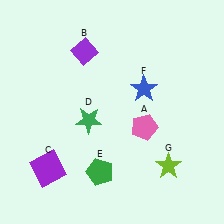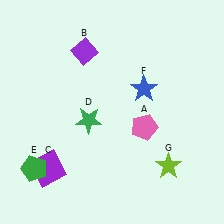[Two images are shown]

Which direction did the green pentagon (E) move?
The green pentagon (E) moved left.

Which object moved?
The green pentagon (E) moved left.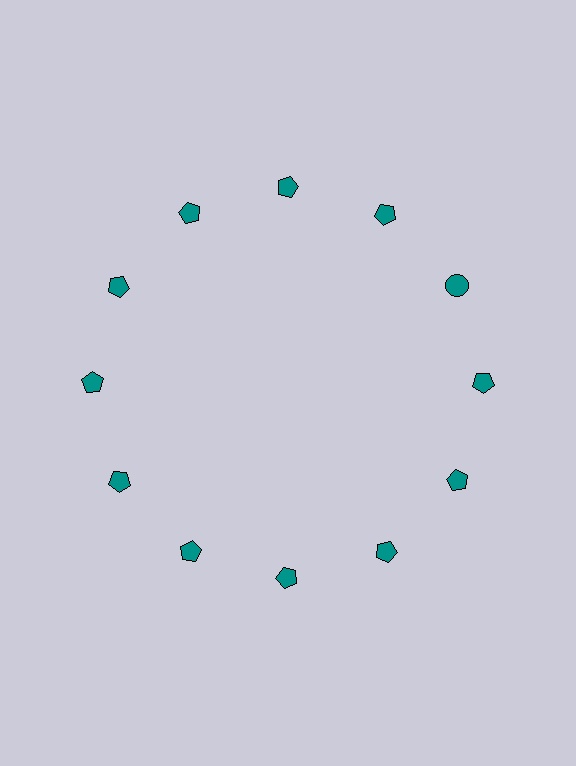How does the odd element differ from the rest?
It has a different shape: circle instead of pentagon.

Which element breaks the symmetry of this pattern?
The teal circle at roughly the 2 o'clock position breaks the symmetry. All other shapes are teal pentagons.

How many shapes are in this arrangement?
There are 12 shapes arranged in a ring pattern.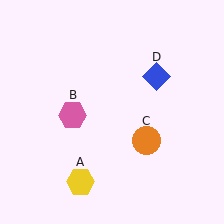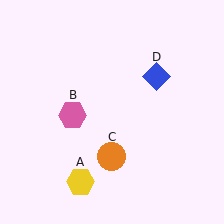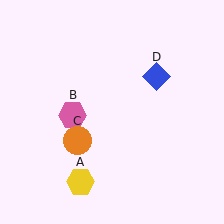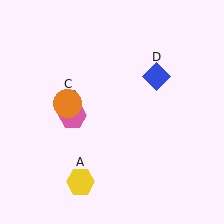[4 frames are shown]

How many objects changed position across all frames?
1 object changed position: orange circle (object C).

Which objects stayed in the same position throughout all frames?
Yellow hexagon (object A) and pink hexagon (object B) and blue diamond (object D) remained stationary.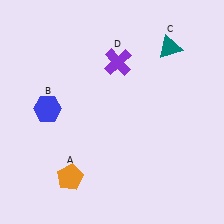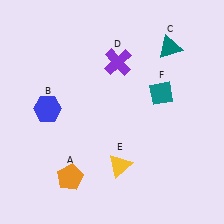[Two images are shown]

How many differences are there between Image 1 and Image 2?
There are 2 differences between the two images.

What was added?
A yellow triangle (E), a teal diamond (F) were added in Image 2.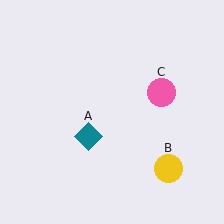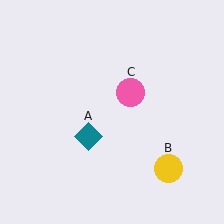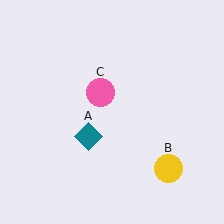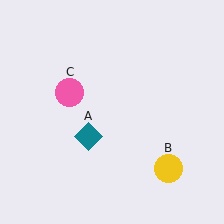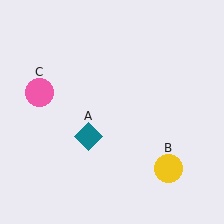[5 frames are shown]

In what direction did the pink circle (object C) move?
The pink circle (object C) moved left.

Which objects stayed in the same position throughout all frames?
Teal diamond (object A) and yellow circle (object B) remained stationary.